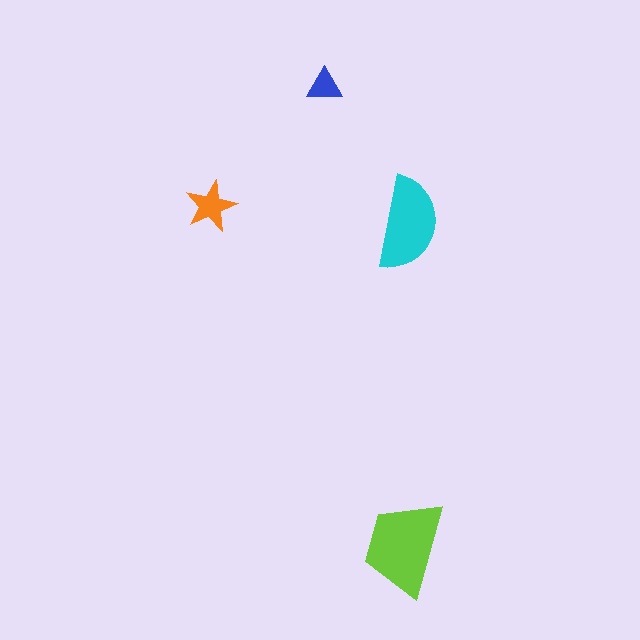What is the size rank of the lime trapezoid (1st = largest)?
1st.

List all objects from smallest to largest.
The blue triangle, the orange star, the cyan semicircle, the lime trapezoid.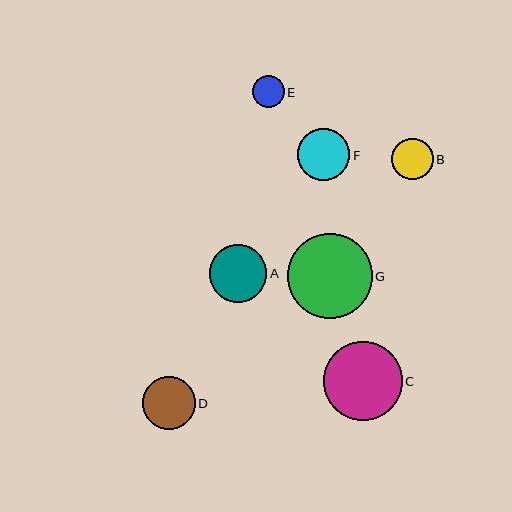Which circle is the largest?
Circle G is the largest with a size of approximately 85 pixels.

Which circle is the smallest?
Circle E is the smallest with a size of approximately 32 pixels.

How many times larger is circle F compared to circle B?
Circle F is approximately 1.3 times the size of circle B.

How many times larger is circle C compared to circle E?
Circle C is approximately 2.5 times the size of circle E.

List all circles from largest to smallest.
From largest to smallest: G, C, A, D, F, B, E.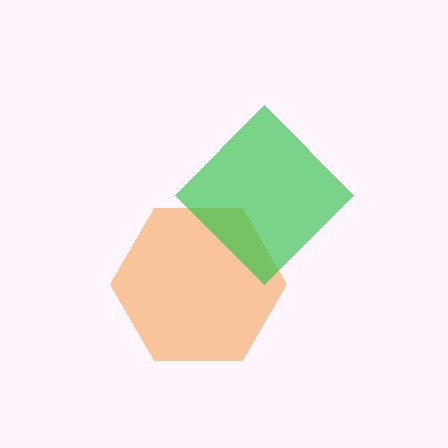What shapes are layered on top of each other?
The layered shapes are: an orange hexagon, a green diamond.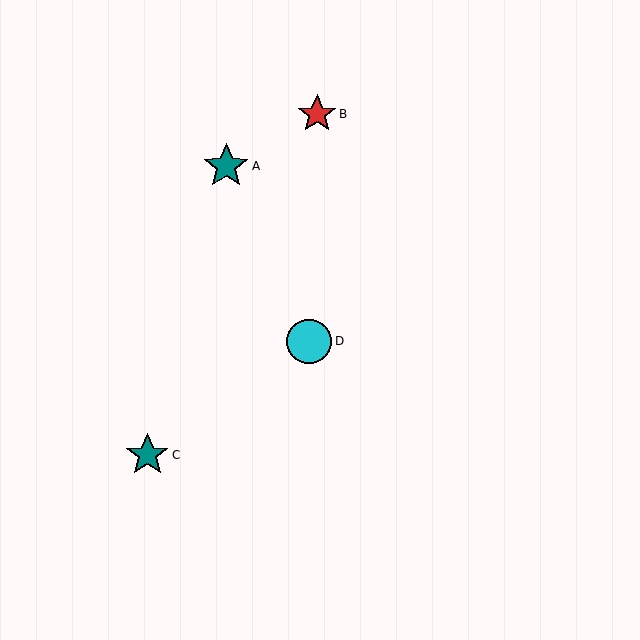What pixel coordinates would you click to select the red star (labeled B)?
Click at (317, 114) to select the red star B.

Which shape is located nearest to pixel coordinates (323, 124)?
The red star (labeled B) at (317, 114) is nearest to that location.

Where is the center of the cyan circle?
The center of the cyan circle is at (309, 341).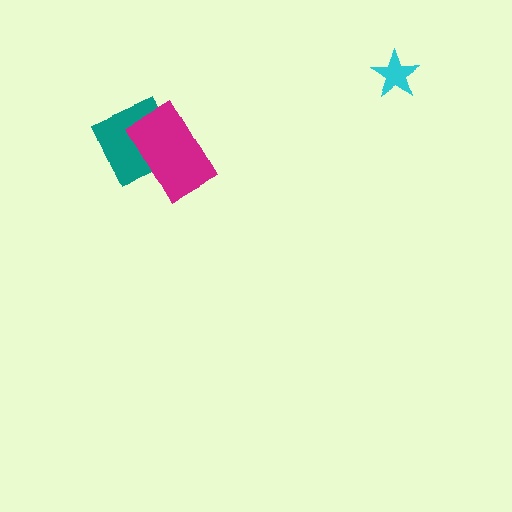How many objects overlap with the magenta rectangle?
1 object overlaps with the magenta rectangle.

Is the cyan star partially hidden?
No, no other shape covers it.